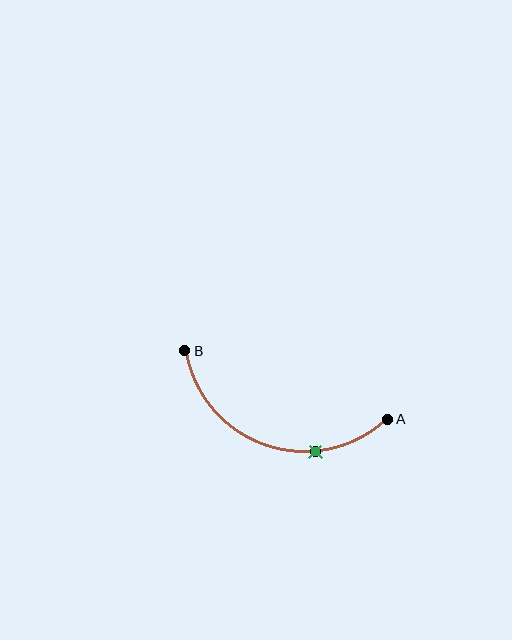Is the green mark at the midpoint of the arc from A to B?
No. The green mark lies on the arc but is closer to endpoint A. The arc midpoint would be at the point on the curve equidistant along the arc from both A and B.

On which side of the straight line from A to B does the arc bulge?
The arc bulges below the straight line connecting A and B.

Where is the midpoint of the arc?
The arc midpoint is the point on the curve farthest from the straight line joining A and B. It sits below that line.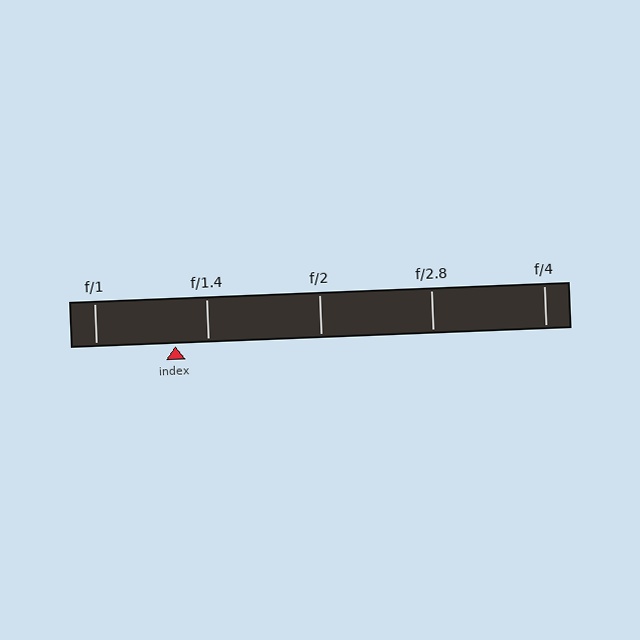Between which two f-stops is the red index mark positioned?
The index mark is between f/1 and f/1.4.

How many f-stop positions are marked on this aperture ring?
There are 5 f-stop positions marked.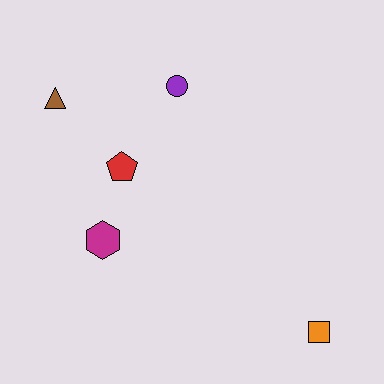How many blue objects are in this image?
There are no blue objects.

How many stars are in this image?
There are no stars.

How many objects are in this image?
There are 5 objects.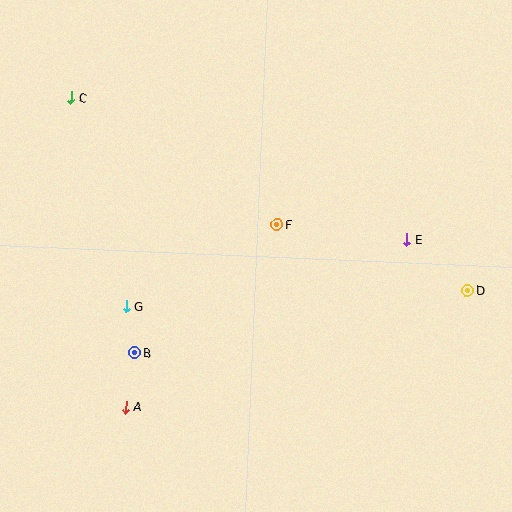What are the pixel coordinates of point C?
Point C is at (71, 98).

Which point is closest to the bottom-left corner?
Point A is closest to the bottom-left corner.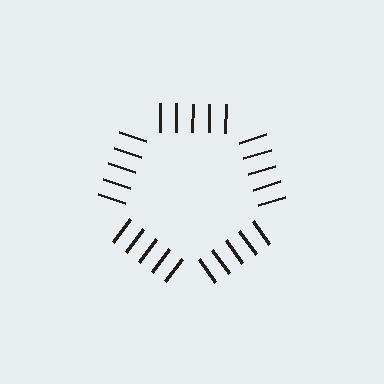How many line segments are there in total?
25 — 5 along each of the 5 edges.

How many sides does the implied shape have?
5 sides — the line-ends trace a pentagon.